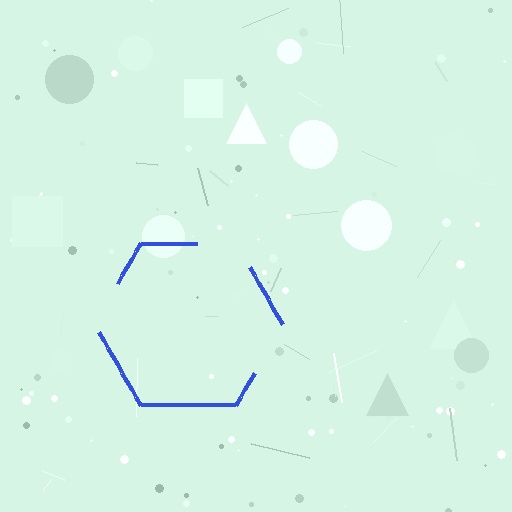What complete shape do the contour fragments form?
The contour fragments form a hexagon.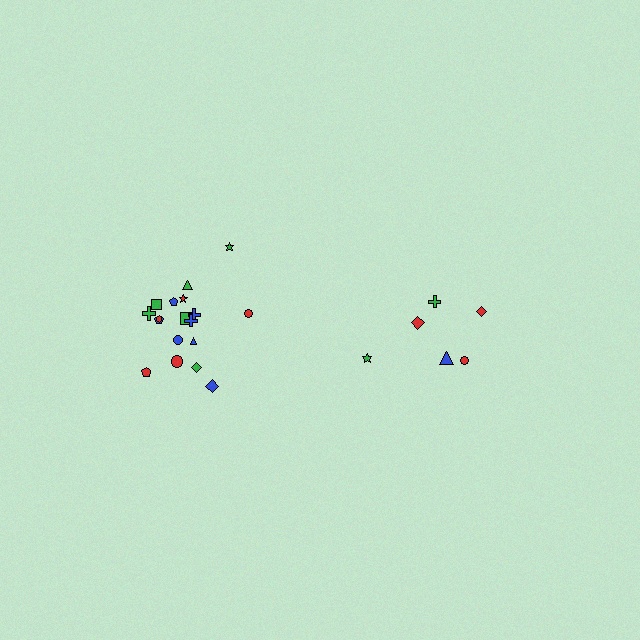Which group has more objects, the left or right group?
The left group.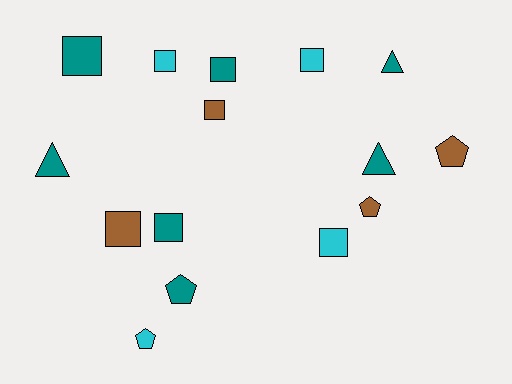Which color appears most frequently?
Teal, with 7 objects.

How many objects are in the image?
There are 15 objects.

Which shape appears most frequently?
Square, with 8 objects.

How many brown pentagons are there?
There are 2 brown pentagons.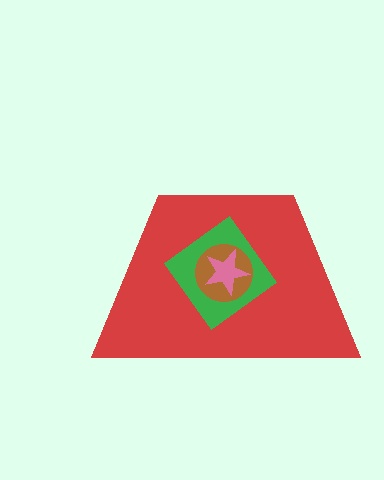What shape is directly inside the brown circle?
The pink star.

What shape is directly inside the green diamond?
The brown circle.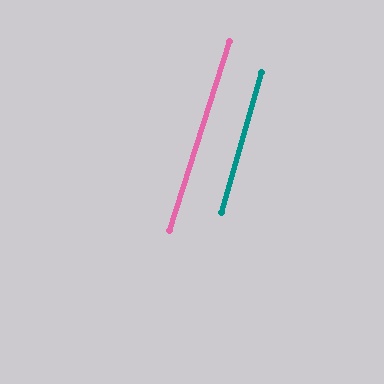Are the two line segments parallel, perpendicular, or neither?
Parallel — their directions differ by only 1.2°.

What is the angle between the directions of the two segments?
Approximately 1 degree.